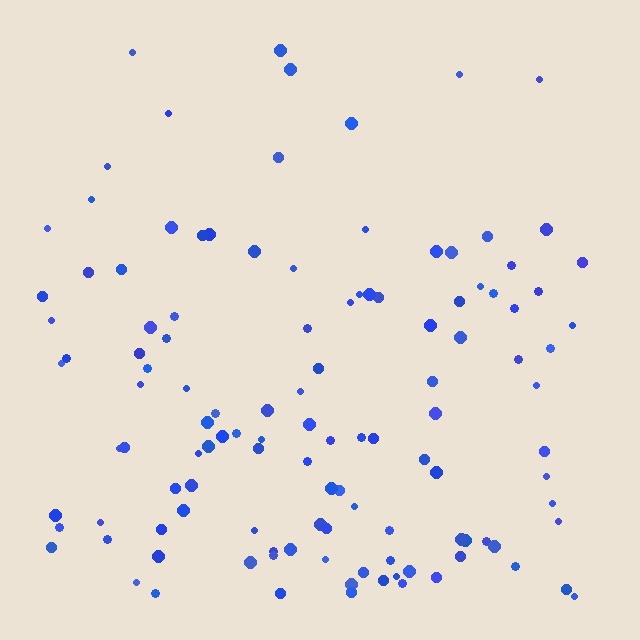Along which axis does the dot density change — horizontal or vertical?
Vertical.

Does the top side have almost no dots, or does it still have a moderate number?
Still a moderate number, just noticeably fewer than the bottom.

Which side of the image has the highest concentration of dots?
The bottom.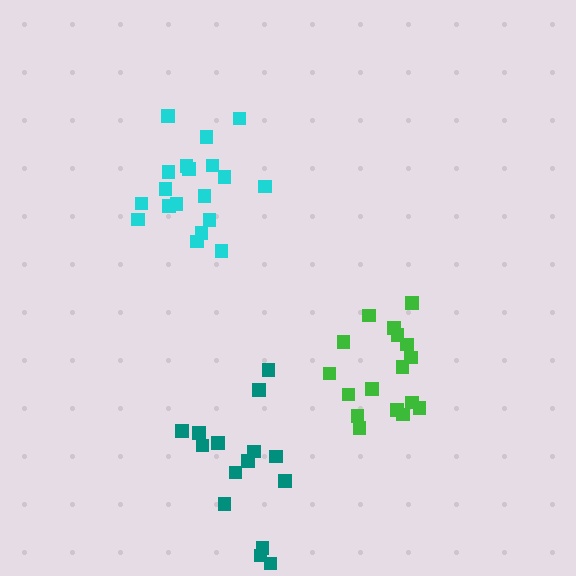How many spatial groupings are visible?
There are 3 spatial groupings.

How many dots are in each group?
Group 1: 19 dots, Group 2: 15 dots, Group 3: 17 dots (51 total).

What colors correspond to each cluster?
The clusters are colored: cyan, teal, green.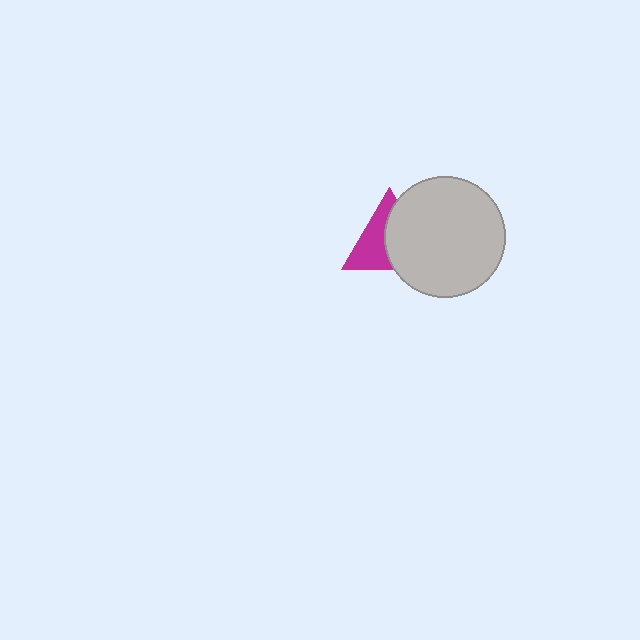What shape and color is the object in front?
The object in front is a light gray circle.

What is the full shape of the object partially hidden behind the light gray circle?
The partially hidden object is a magenta triangle.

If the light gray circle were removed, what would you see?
You would see the complete magenta triangle.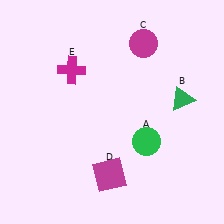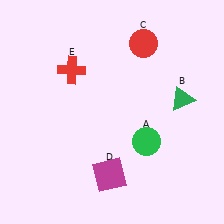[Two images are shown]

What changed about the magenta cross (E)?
In Image 1, E is magenta. In Image 2, it changed to red.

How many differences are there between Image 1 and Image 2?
There are 2 differences between the two images.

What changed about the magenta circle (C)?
In Image 1, C is magenta. In Image 2, it changed to red.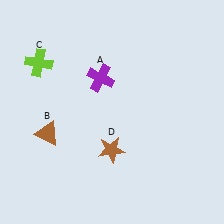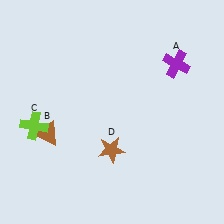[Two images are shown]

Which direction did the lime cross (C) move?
The lime cross (C) moved down.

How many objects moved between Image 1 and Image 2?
2 objects moved between the two images.